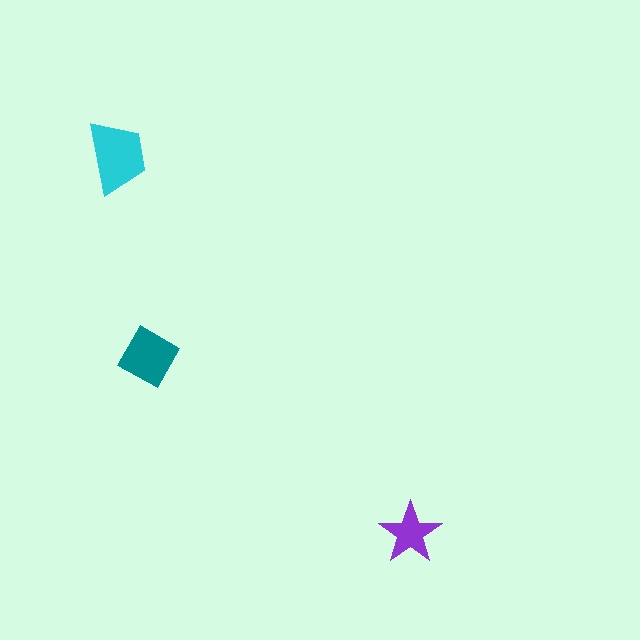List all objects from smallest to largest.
The purple star, the teal square, the cyan trapezoid.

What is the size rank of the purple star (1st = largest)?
3rd.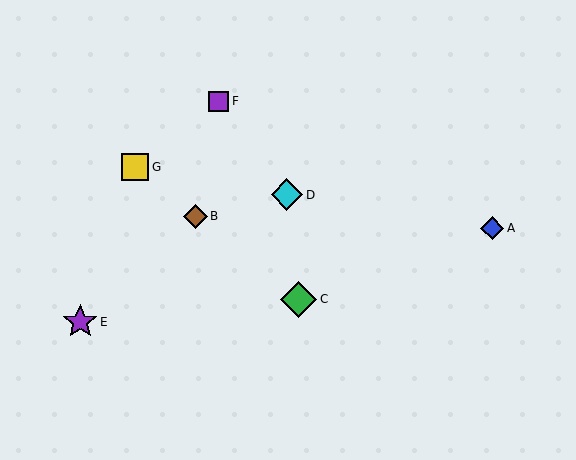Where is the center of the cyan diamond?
The center of the cyan diamond is at (287, 195).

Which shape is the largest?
The green diamond (labeled C) is the largest.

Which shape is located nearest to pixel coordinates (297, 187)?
The cyan diamond (labeled D) at (287, 195) is nearest to that location.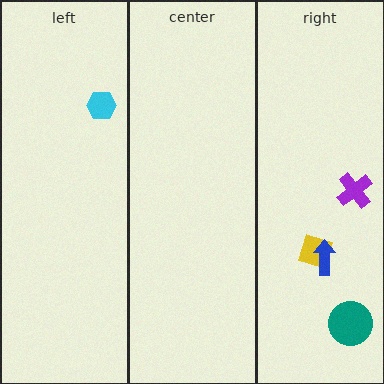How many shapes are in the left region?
1.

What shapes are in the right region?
The purple cross, the yellow square, the blue arrow, the teal circle.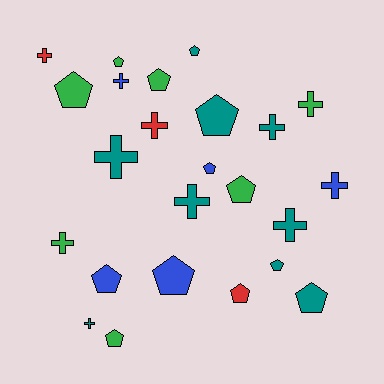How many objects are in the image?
There are 24 objects.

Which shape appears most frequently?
Pentagon, with 13 objects.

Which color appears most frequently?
Teal, with 9 objects.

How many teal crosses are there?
There are 5 teal crosses.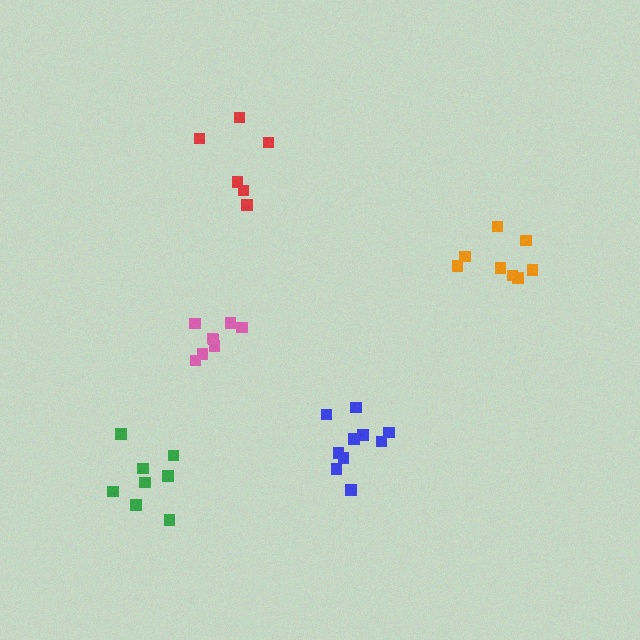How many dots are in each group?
Group 1: 11 dots, Group 2: 8 dots, Group 3: 6 dots, Group 4: 8 dots, Group 5: 8 dots (41 total).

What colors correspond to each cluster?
The clusters are colored: blue, orange, red, green, pink.